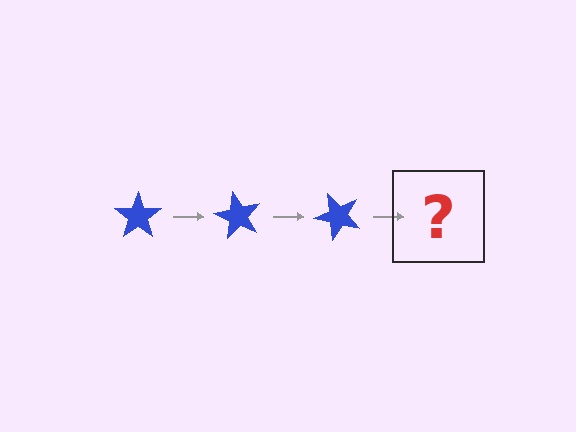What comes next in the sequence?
The next element should be a blue star rotated 180 degrees.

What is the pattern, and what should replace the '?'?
The pattern is that the star rotates 60 degrees each step. The '?' should be a blue star rotated 180 degrees.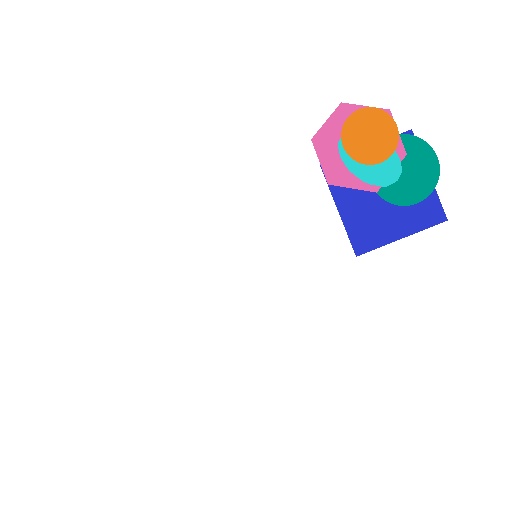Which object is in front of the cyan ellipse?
The orange circle is in front of the cyan ellipse.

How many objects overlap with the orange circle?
4 objects overlap with the orange circle.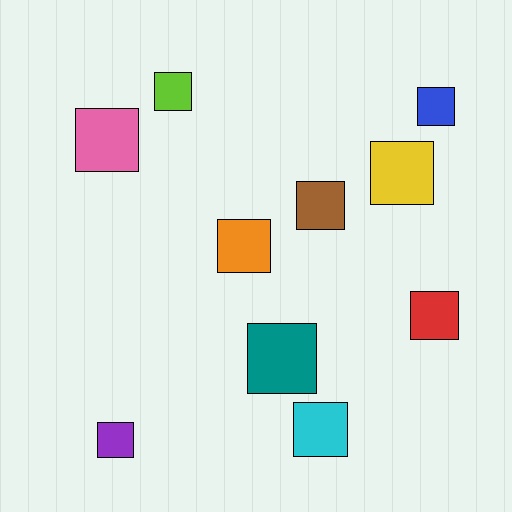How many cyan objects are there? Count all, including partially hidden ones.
There is 1 cyan object.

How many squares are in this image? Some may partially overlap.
There are 10 squares.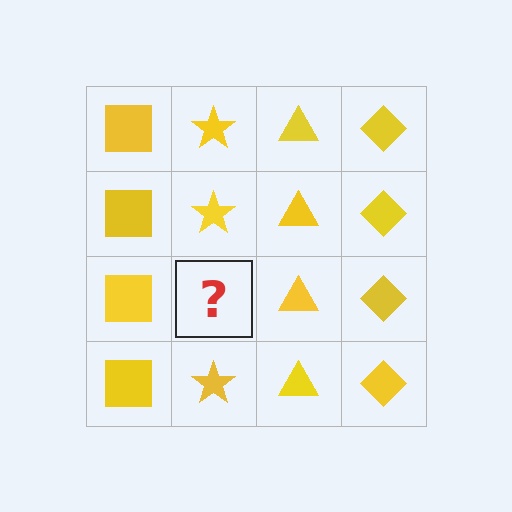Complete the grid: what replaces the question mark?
The question mark should be replaced with a yellow star.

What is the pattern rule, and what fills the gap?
The rule is that each column has a consistent shape. The gap should be filled with a yellow star.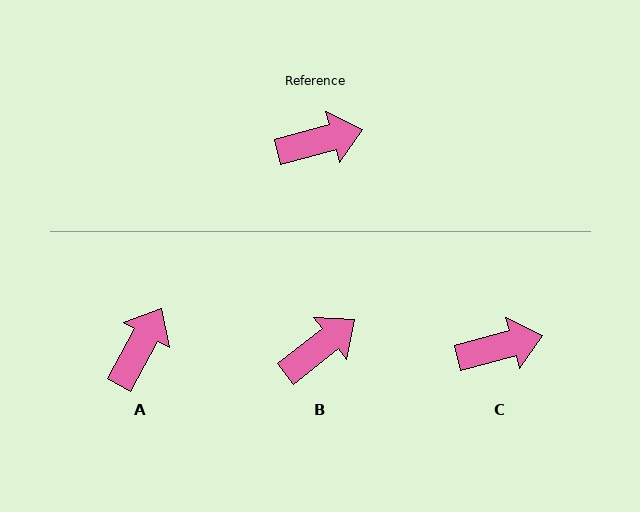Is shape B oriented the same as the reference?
No, it is off by about 24 degrees.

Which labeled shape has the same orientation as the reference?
C.